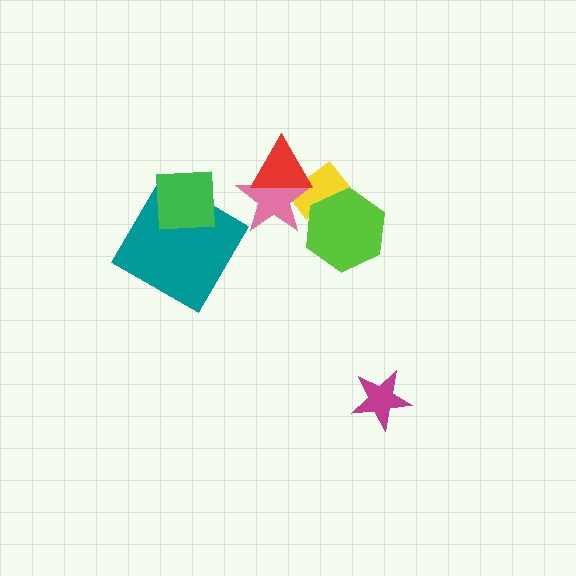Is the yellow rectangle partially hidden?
Yes, it is partially covered by another shape.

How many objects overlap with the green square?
1 object overlaps with the green square.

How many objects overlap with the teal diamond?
1 object overlaps with the teal diamond.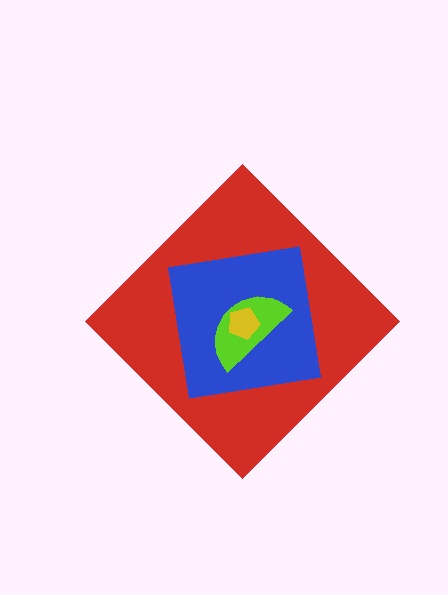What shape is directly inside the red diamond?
The blue square.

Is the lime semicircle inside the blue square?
Yes.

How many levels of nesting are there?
4.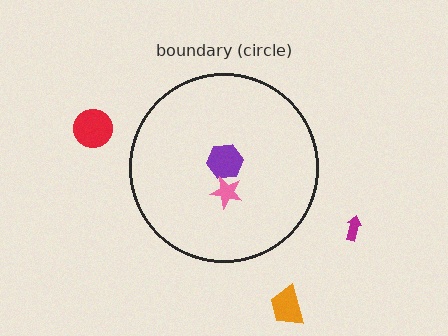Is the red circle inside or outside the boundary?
Outside.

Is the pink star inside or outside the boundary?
Inside.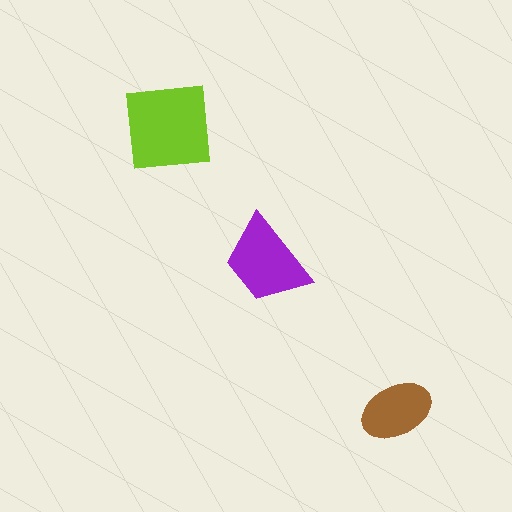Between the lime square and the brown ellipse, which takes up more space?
The lime square.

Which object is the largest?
The lime square.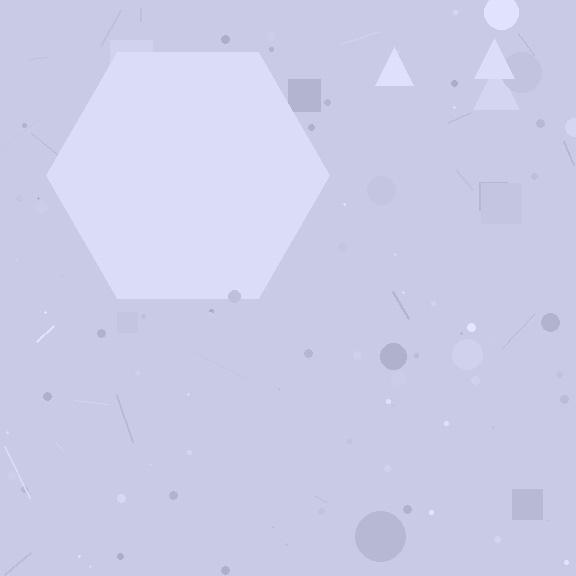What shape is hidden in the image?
A hexagon is hidden in the image.